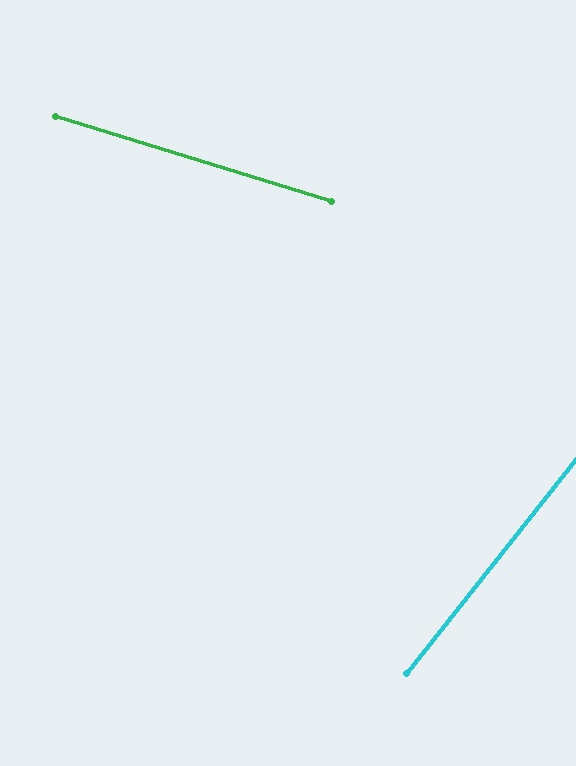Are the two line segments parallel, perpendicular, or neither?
Neither parallel nor perpendicular — they differ by about 69°.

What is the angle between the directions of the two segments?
Approximately 69 degrees.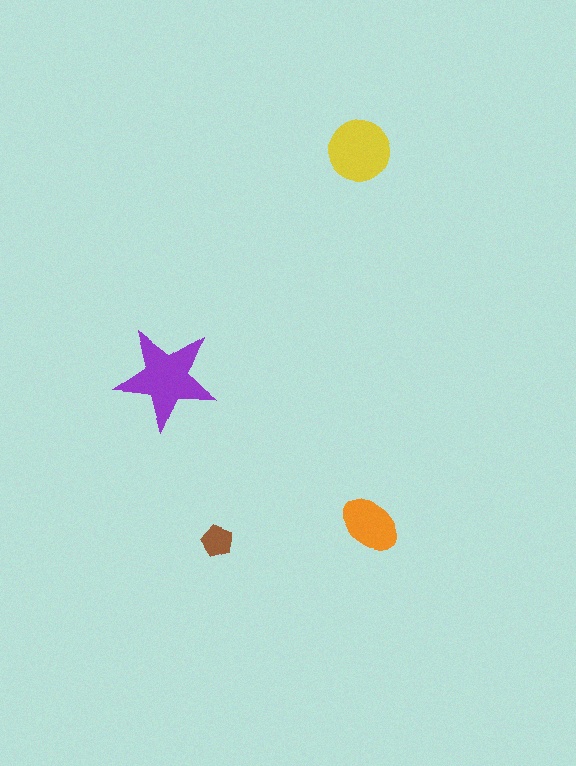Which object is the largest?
The purple star.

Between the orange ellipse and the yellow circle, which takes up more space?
The yellow circle.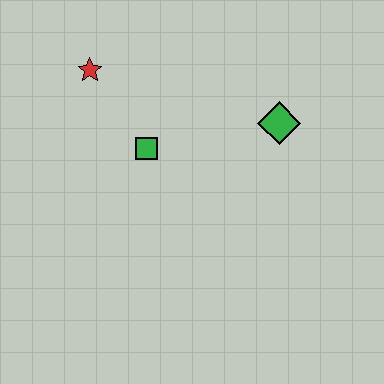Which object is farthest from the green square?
The green diamond is farthest from the green square.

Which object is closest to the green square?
The red star is closest to the green square.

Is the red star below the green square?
No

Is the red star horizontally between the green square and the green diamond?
No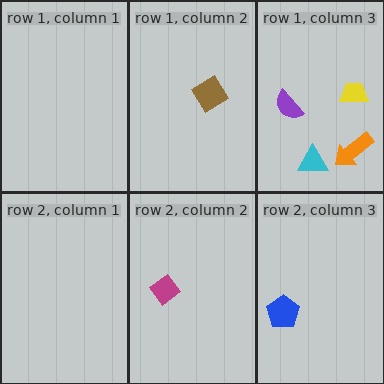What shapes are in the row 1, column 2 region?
The brown diamond.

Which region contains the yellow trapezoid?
The row 1, column 3 region.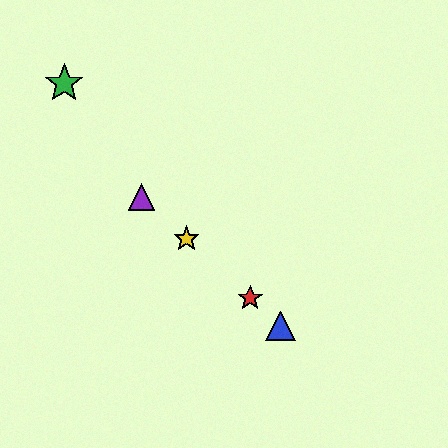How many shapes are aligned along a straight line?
4 shapes (the red star, the blue triangle, the yellow star, the purple triangle) are aligned along a straight line.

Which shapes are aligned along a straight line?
The red star, the blue triangle, the yellow star, the purple triangle are aligned along a straight line.